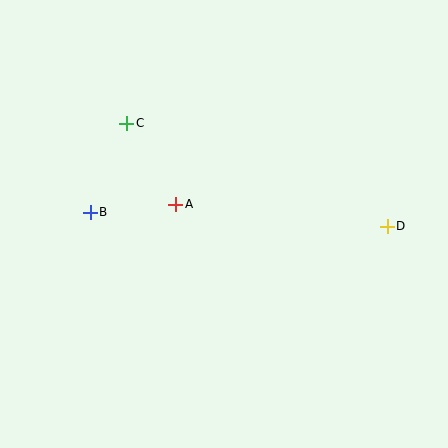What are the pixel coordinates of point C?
Point C is at (127, 123).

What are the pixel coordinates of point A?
Point A is at (176, 204).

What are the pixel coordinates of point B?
Point B is at (90, 212).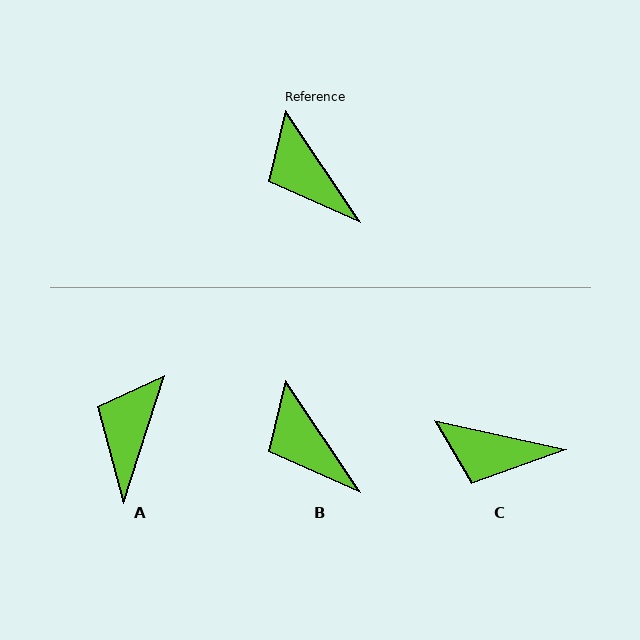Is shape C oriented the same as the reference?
No, it is off by about 44 degrees.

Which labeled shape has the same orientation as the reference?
B.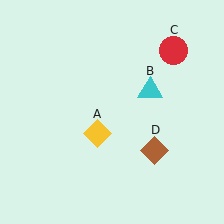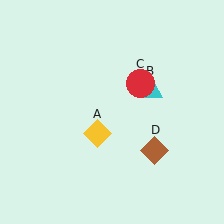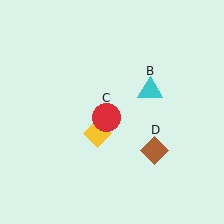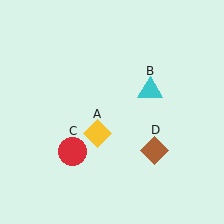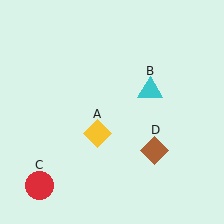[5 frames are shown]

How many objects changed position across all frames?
1 object changed position: red circle (object C).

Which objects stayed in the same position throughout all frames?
Yellow diamond (object A) and cyan triangle (object B) and brown diamond (object D) remained stationary.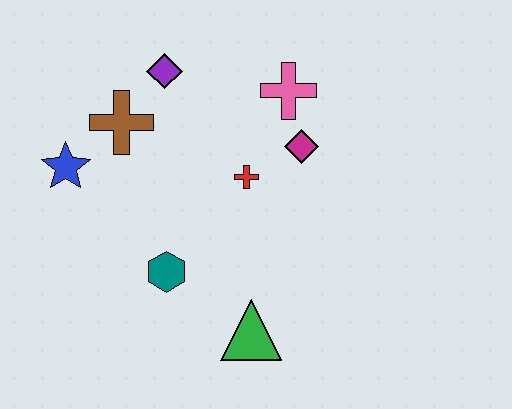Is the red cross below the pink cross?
Yes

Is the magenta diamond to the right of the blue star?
Yes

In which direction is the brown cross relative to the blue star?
The brown cross is to the right of the blue star.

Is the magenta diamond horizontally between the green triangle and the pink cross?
No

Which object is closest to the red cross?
The magenta diamond is closest to the red cross.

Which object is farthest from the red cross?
The blue star is farthest from the red cross.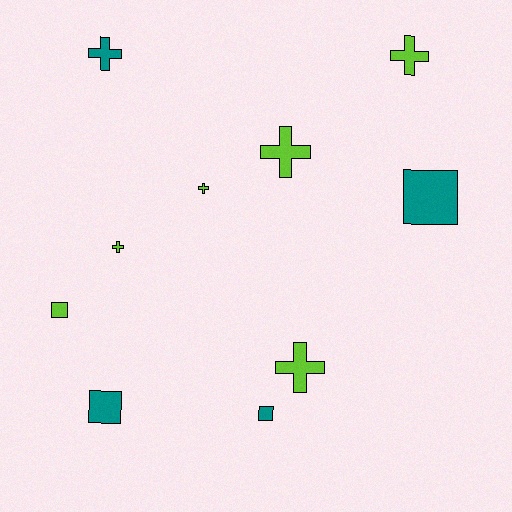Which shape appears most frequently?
Cross, with 6 objects.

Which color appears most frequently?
Lime, with 6 objects.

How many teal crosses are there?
There is 1 teal cross.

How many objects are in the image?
There are 10 objects.